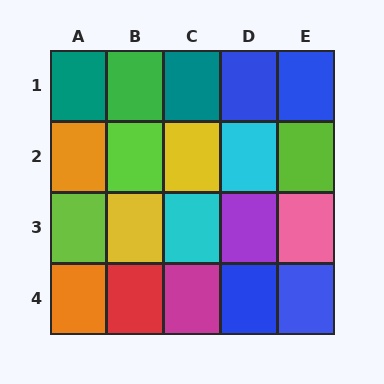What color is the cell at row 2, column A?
Orange.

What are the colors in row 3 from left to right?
Lime, yellow, cyan, purple, pink.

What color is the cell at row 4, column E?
Blue.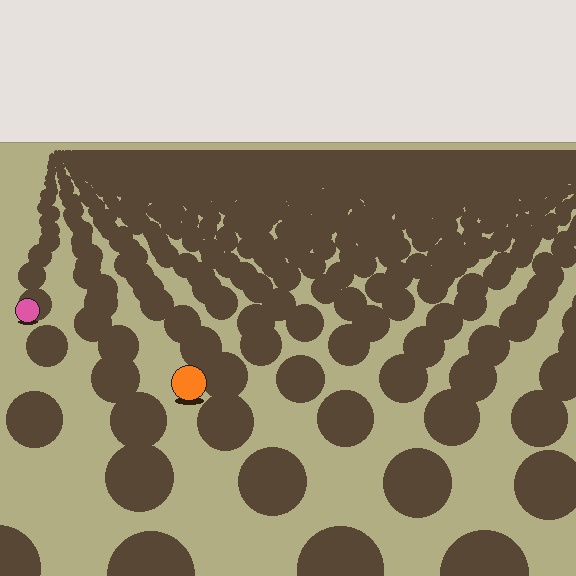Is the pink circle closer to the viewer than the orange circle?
No. The orange circle is closer — you can tell from the texture gradient: the ground texture is coarser near it.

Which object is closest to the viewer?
The orange circle is closest. The texture marks near it are larger and more spread out.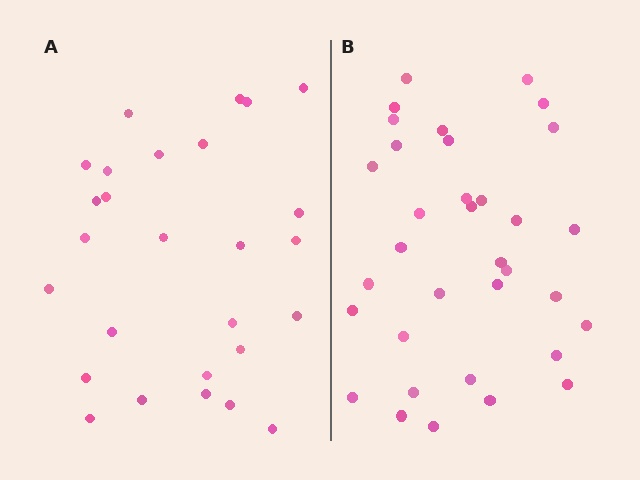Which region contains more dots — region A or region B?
Region B (the right region) has more dots.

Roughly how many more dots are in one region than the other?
Region B has roughly 8 or so more dots than region A.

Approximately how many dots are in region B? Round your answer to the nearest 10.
About 30 dots. (The exact count is 34, which rounds to 30.)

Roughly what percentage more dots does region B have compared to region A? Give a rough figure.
About 25% more.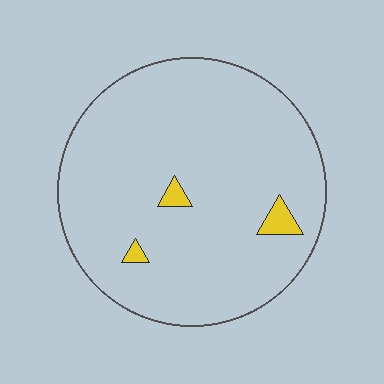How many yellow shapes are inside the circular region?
3.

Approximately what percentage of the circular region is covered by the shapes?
Approximately 5%.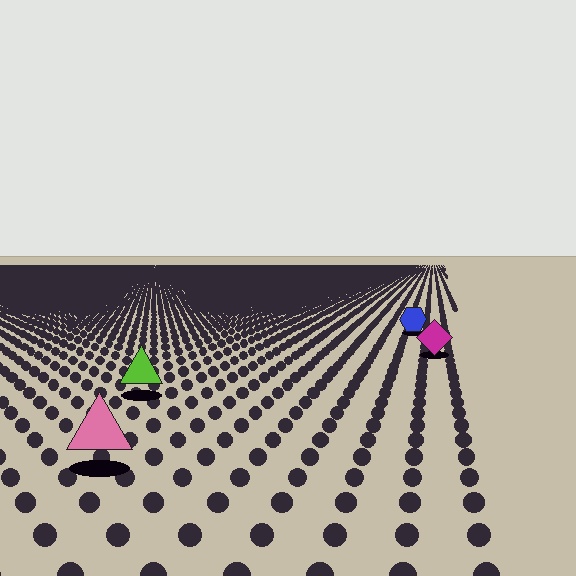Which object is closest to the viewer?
The pink triangle is closest. The texture marks near it are larger and more spread out.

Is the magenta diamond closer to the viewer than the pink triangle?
No. The pink triangle is closer — you can tell from the texture gradient: the ground texture is coarser near it.